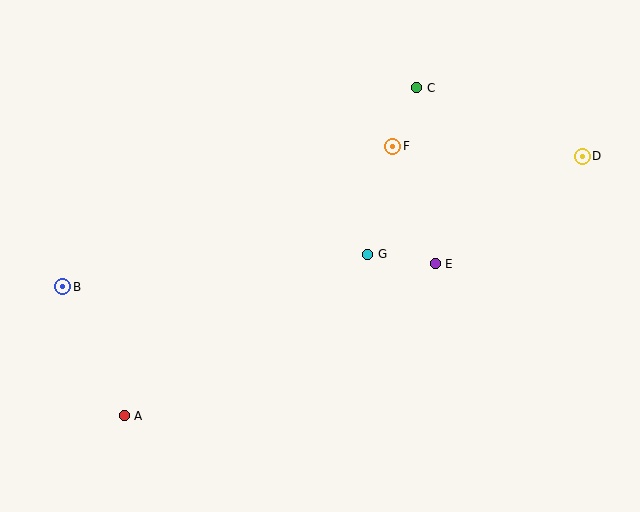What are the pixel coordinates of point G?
Point G is at (368, 254).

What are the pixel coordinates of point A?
Point A is at (124, 416).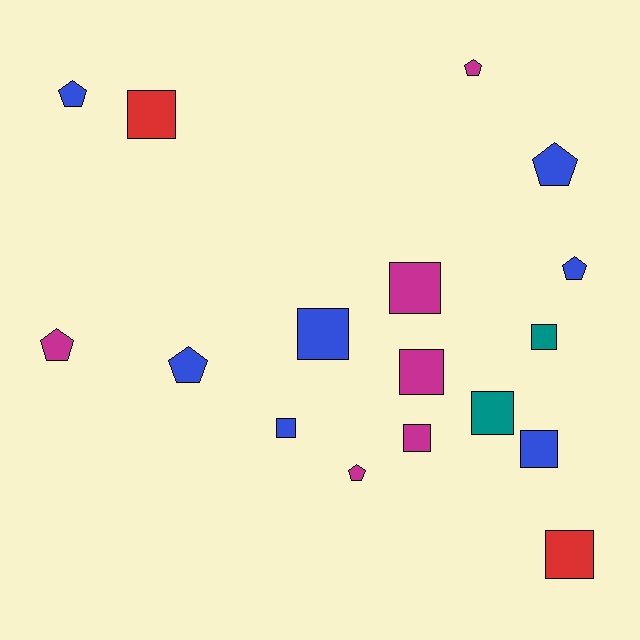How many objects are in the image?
There are 17 objects.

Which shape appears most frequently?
Square, with 10 objects.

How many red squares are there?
There are 2 red squares.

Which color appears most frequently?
Blue, with 7 objects.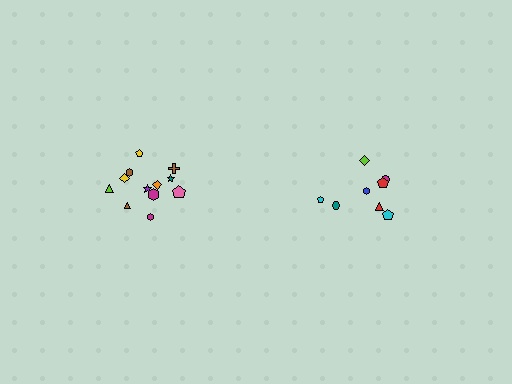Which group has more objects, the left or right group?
The left group.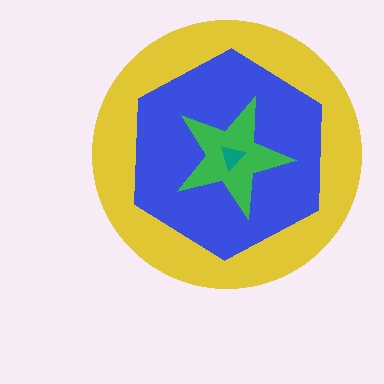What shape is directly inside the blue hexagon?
The green star.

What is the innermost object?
The teal triangle.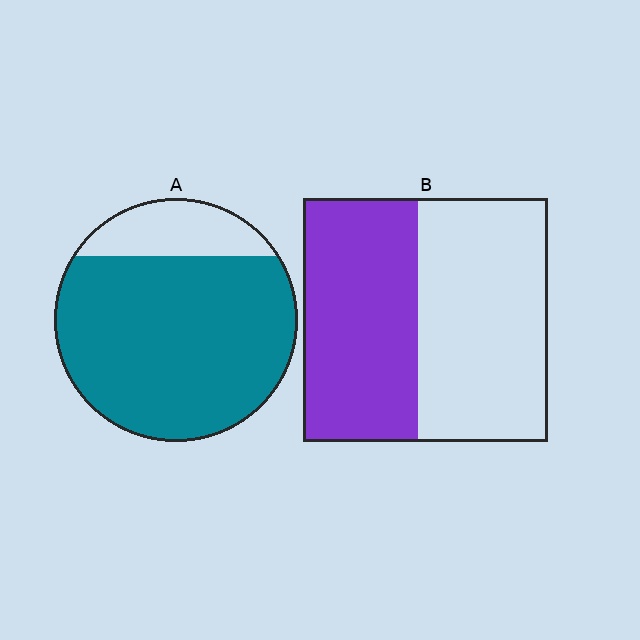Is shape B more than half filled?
Roughly half.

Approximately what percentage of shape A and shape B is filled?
A is approximately 80% and B is approximately 45%.